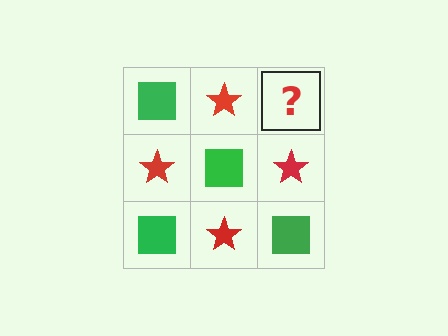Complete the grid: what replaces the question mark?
The question mark should be replaced with a green square.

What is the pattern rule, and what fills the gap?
The rule is that it alternates green square and red star in a checkerboard pattern. The gap should be filled with a green square.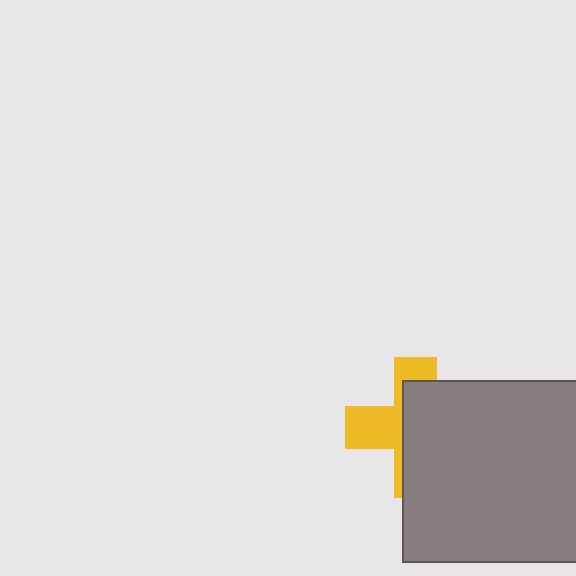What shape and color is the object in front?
The object in front is a gray square.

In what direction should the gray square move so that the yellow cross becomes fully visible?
The gray square should move right. That is the shortest direction to clear the overlap and leave the yellow cross fully visible.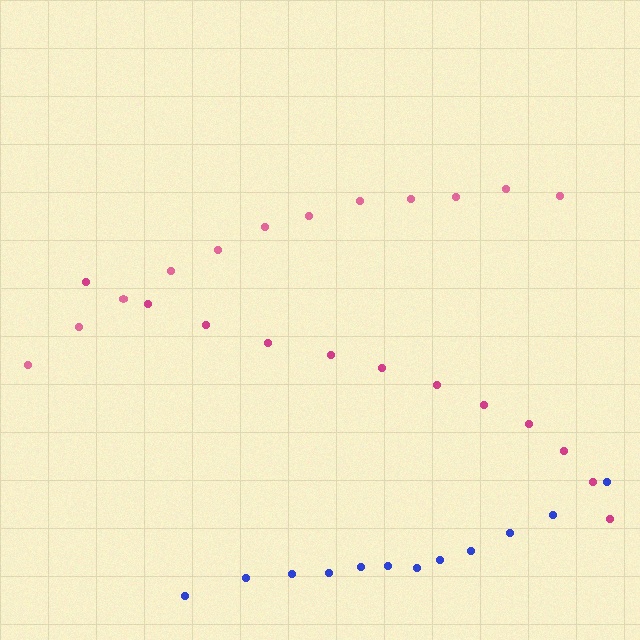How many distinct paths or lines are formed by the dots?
There are 3 distinct paths.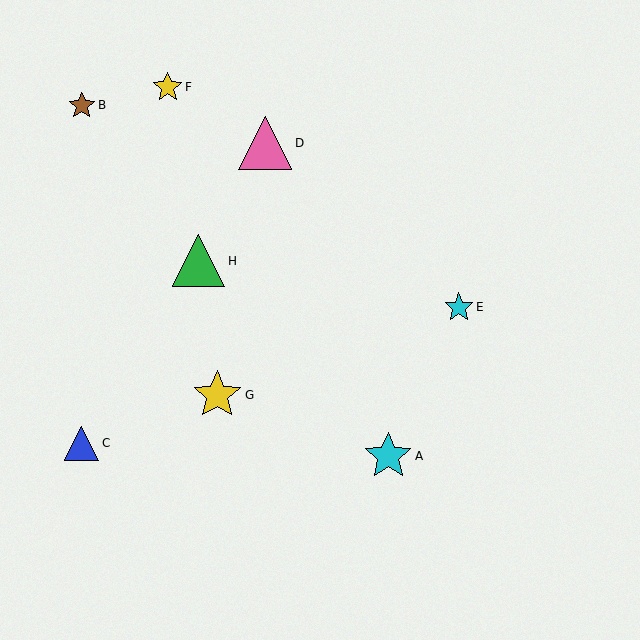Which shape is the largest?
The pink triangle (labeled D) is the largest.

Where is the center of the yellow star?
The center of the yellow star is at (217, 395).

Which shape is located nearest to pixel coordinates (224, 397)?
The yellow star (labeled G) at (217, 395) is nearest to that location.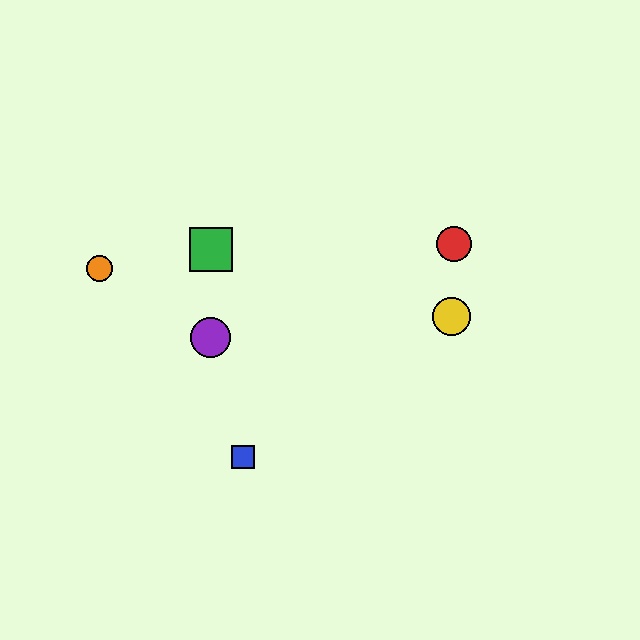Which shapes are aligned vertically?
The green square, the purple circle are aligned vertically.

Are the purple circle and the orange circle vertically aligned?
No, the purple circle is at x≈211 and the orange circle is at x≈100.